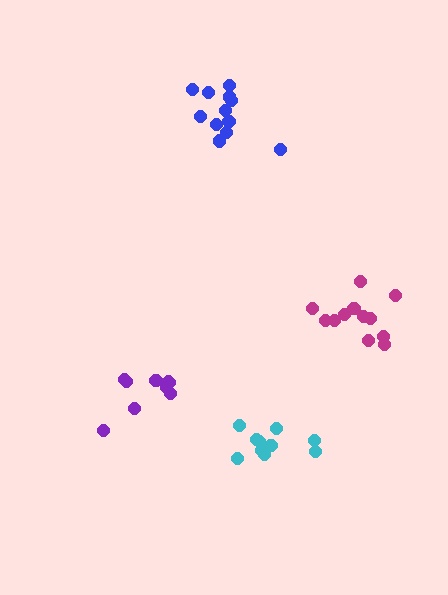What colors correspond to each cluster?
The clusters are colored: magenta, cyan, purple, blue.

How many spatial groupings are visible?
There are 4 spatial groupings.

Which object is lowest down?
The cyan cluster is bottommost.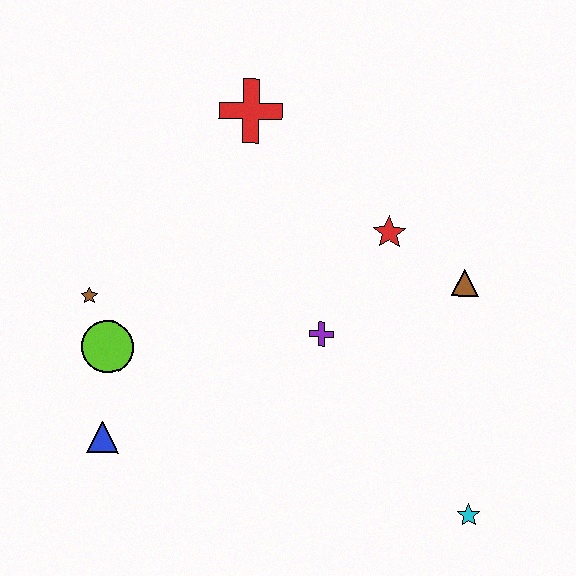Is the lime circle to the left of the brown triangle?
Yes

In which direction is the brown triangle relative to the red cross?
The brown triangle is to the right of the red cross.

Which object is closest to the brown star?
The lime circle is closest to the brown star.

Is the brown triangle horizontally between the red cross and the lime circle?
No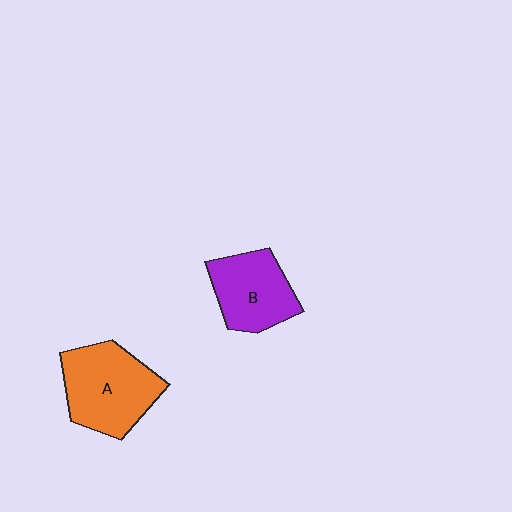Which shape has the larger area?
Shape A (orange).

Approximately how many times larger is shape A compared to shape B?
Approximately 1.3 times.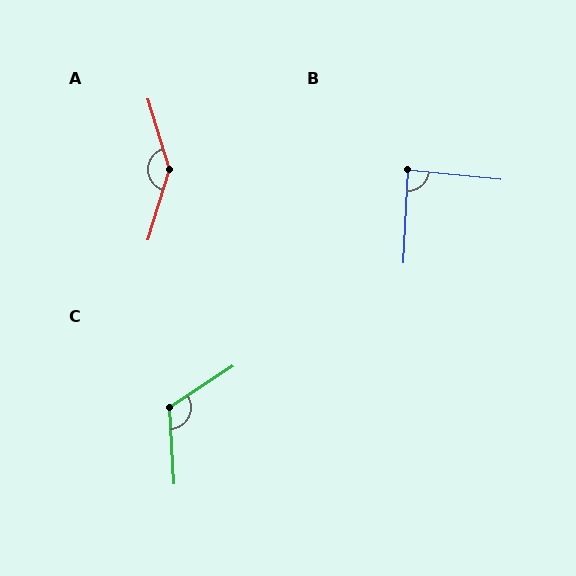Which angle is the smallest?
B, at approximately 87 degrees.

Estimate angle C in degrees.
Approximately 120 degrees.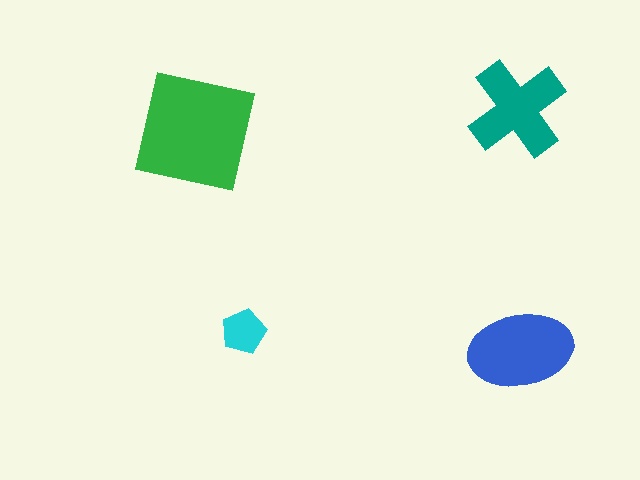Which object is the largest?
The green square.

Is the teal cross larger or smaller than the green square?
Smaller.